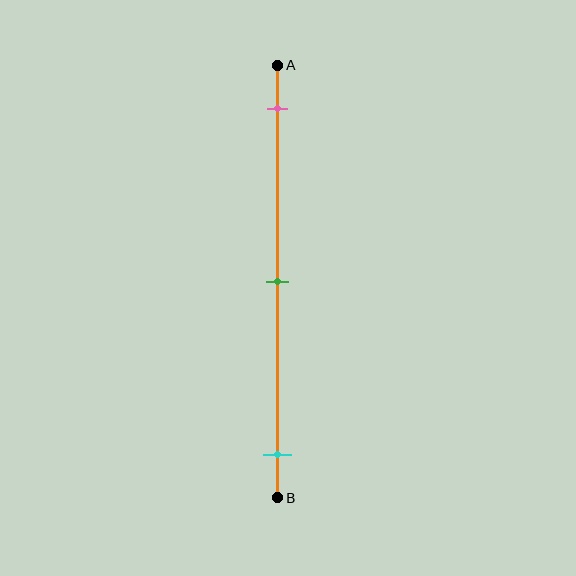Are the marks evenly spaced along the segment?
Yes, the marks are approximately evenly spaced.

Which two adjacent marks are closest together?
The pink and green marks are the closest adjacent pair.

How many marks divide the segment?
There are 3 marks dividing the segment.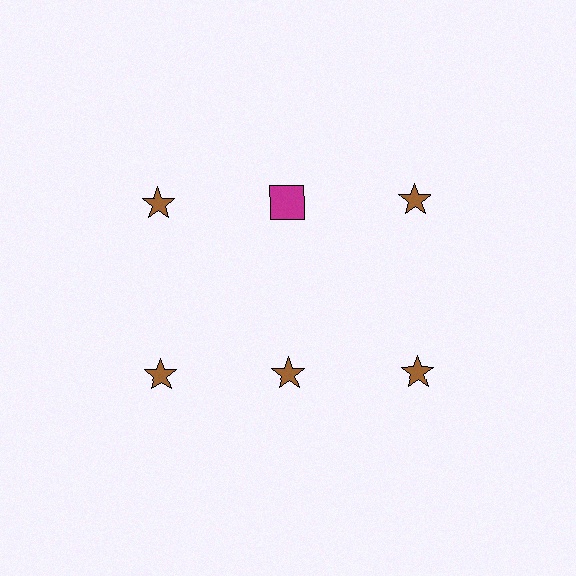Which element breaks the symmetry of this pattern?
The magenta square in the top row, second from left column breaks the symmetry. All other shapes are brown stars.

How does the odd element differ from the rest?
It differs in both color (magenta instead of brown) and shape (square instead of star).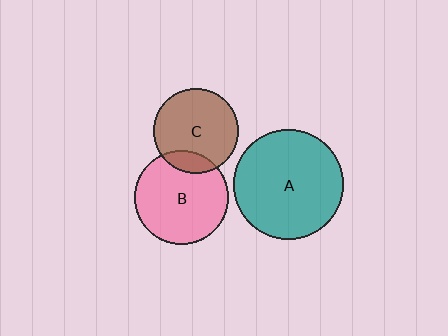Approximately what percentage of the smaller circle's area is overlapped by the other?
Approximately 15%.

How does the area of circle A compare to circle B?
Approximately 1.4 times.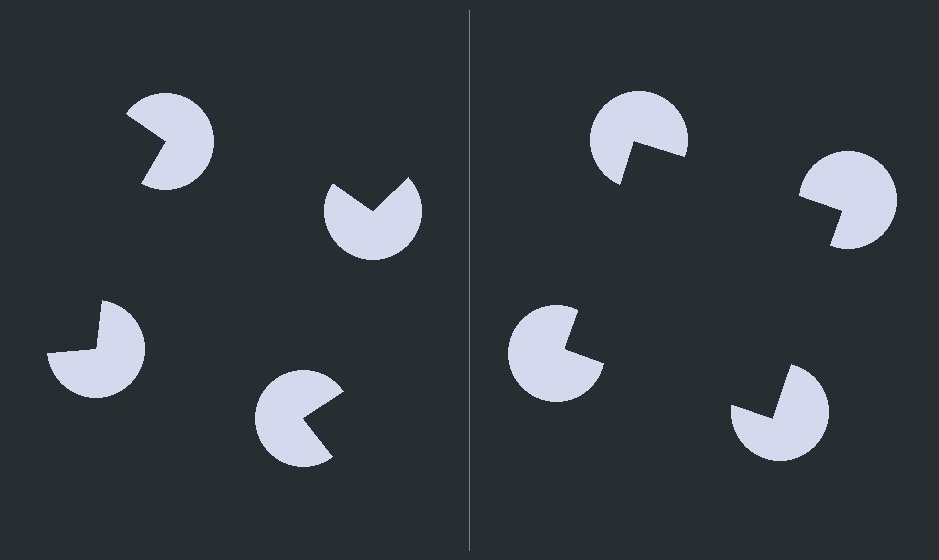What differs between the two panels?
The pac-man discs are positioned identically on both sides; only the wedge orientations differ. On the right they align to a square; on the left they are misaligned.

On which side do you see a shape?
An illusory square appears on the right side. On the left side the wedge cuts are rotated, so no coherent shape forms.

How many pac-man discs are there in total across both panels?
8 — 4 on each side.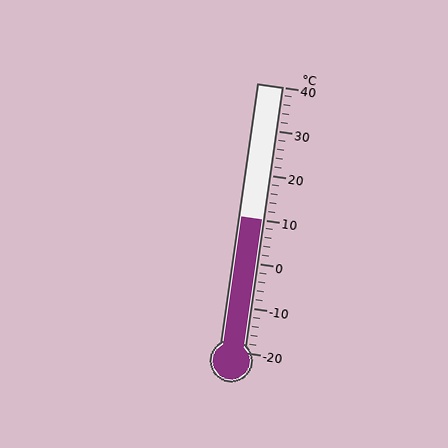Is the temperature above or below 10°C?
The temperature is at 10°C.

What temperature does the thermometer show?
The thermometer shows approximately 10°C.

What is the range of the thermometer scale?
The thermometer scale ranges from -20°C to 40°C.